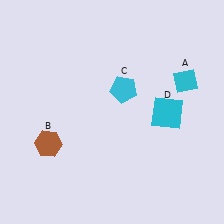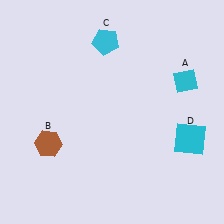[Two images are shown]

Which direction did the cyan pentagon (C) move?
The cyan pentagon (C) moved up.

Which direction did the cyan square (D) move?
The cyan square (D) moved down.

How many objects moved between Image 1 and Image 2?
2 objects moved between the two images.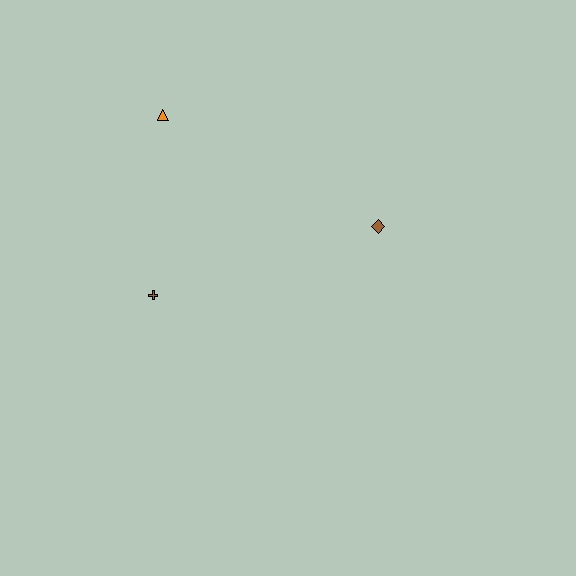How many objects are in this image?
There are 3 objects.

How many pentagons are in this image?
There are no pentagons.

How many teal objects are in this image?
There are no teal objects.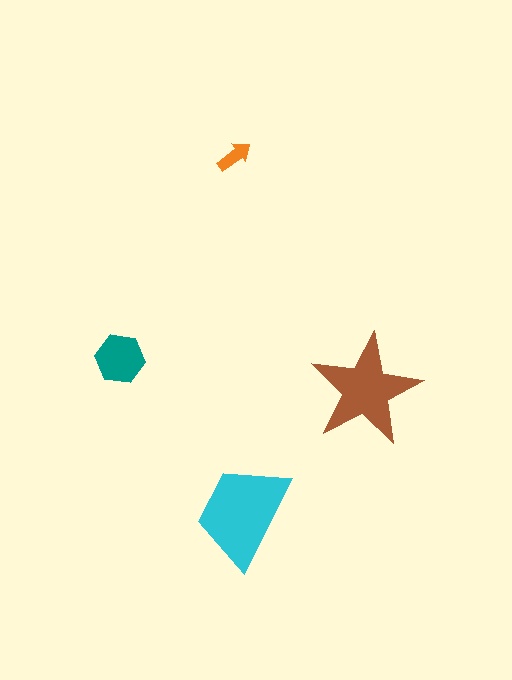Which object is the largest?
The cyan trapezoid.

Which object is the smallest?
The orange arrow.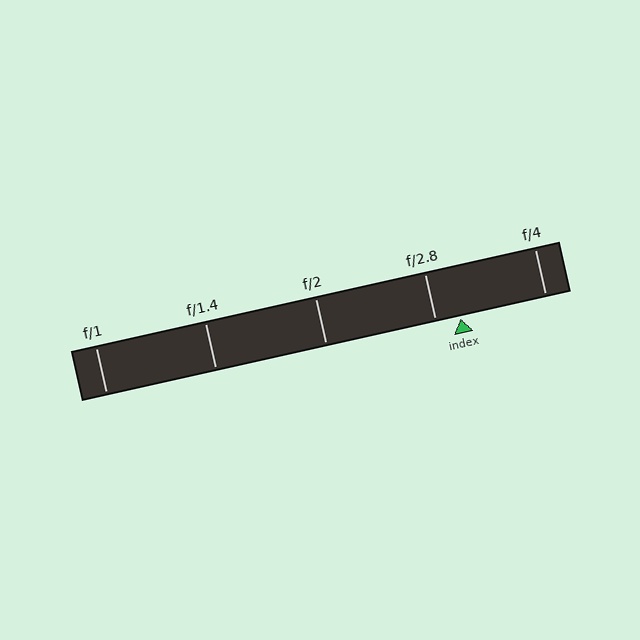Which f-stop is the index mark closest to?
The index mark is closest to f/2.8.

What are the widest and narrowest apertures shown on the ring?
The widest aperture shown is f/1 and the narrowest is f/4.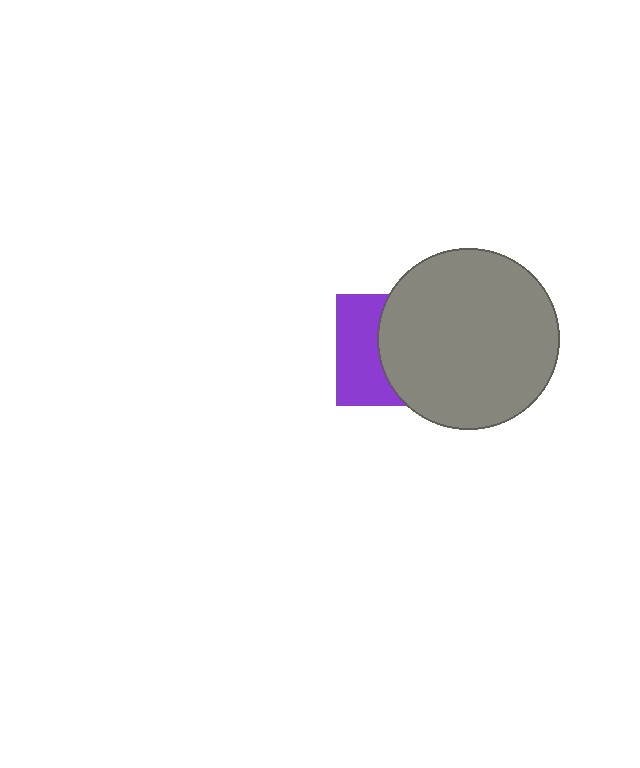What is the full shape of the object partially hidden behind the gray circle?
The partially hidden object is a purple square.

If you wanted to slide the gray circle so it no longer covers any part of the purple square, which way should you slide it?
Slide it right — that is the most direct way to separate the two shapes.